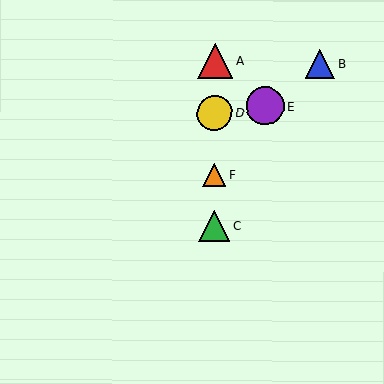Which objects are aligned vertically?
Objects A, C, D, F are aligned vertically.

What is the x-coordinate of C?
Object C is at x≈214.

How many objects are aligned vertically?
4 objects (A, C, D, F) are aligned vertically.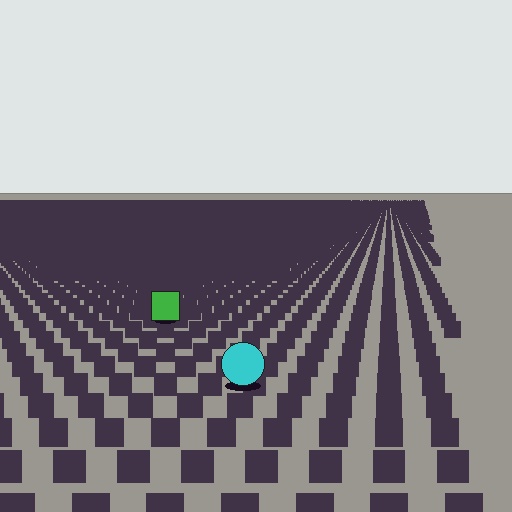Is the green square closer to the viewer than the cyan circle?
No. The cyan circle is closer — you can tell from the texture gradient: the ground texture is coarser near it.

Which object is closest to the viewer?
The cyan circle is closest. The texture marks near it are larger and more spread out.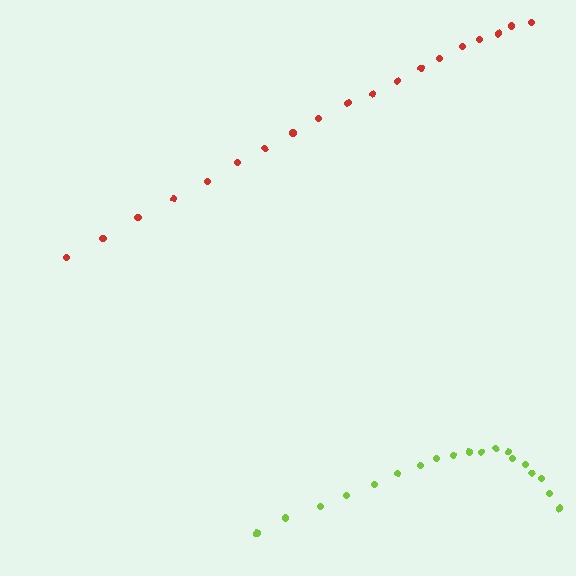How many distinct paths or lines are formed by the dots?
There are 2 distinct paths.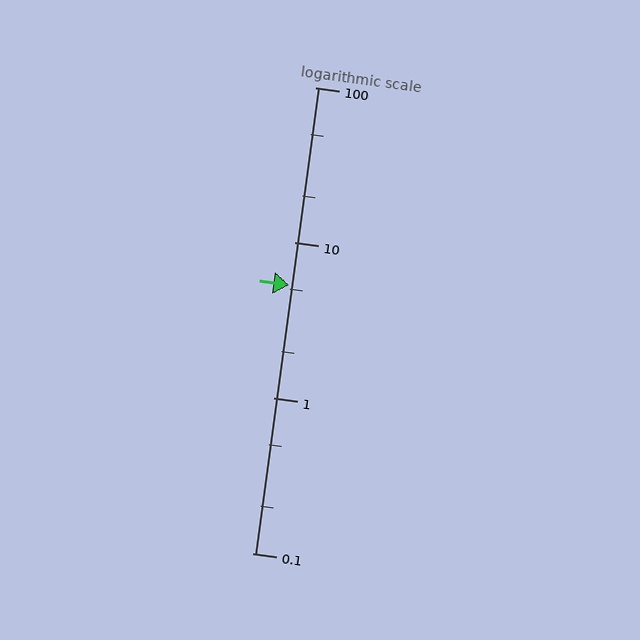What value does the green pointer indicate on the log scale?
The pointer indicates approximately 5.3.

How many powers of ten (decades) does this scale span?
The scale spans 3 decades, from 0.1 to 100.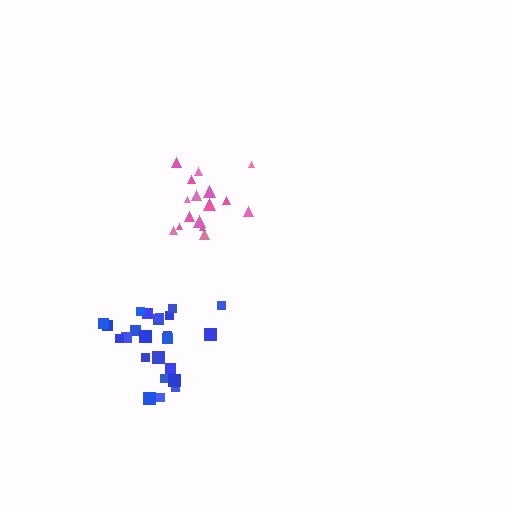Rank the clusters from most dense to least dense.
pink, blue.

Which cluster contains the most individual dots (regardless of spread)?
Blue (24).